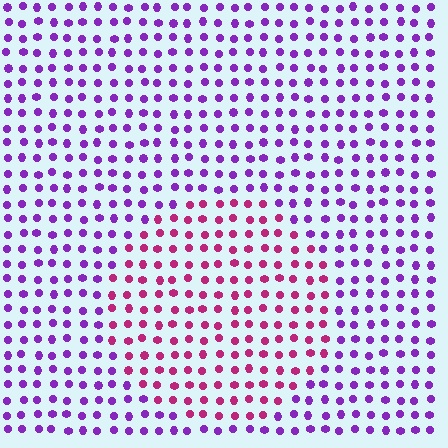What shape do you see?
I see a circle.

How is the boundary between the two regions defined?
The boundary is defined purely by a slight shift in hue (about 47 degrees). Spacing, size, and orientation are identical on both sides.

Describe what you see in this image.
The image is filled with small purple elements in a uniform arrangement. A circle-shaped region is visible where the elements are tinted to a slightly different hue, forming a subtle color boundary.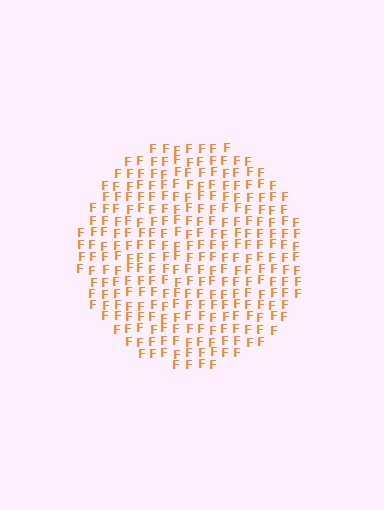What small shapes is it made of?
It is made of small letter F's.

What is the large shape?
The large shape is a circle.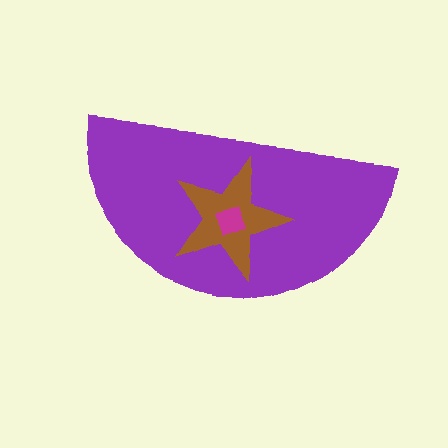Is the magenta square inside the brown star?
Yes.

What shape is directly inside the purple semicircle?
The brown star.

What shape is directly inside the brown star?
The magenta square.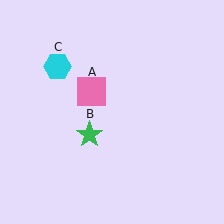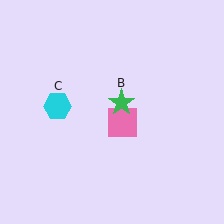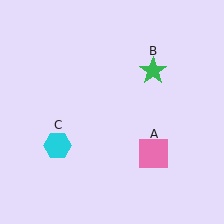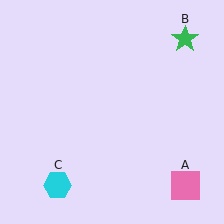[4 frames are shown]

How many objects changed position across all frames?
3 objects changed position: pink square (object A), green star (object B), cyan hexagon (object C).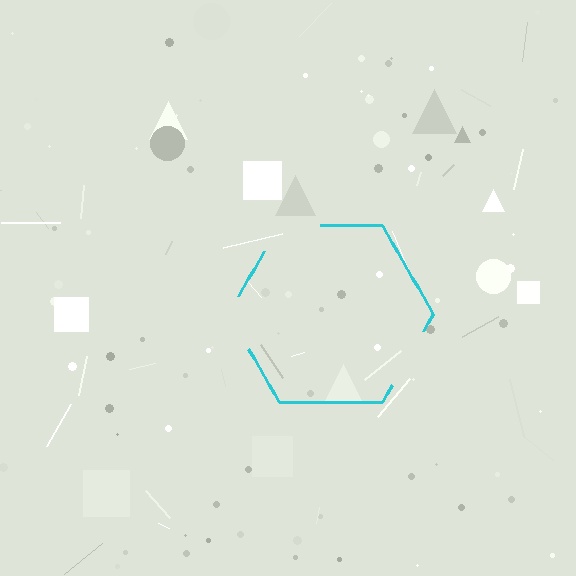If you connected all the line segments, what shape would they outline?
They would outline a hexagon.